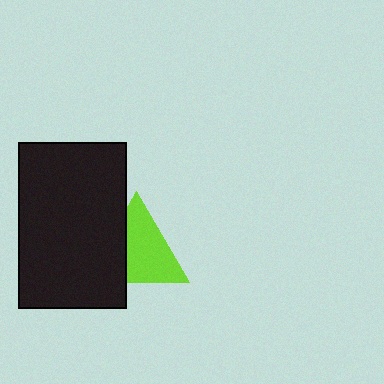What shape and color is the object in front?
The object in front is a black rectangle.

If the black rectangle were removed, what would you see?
You would see the complete lime triangle.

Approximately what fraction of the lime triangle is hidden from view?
Roughly 34% of the lime triangle is hidden behind the black rectangle.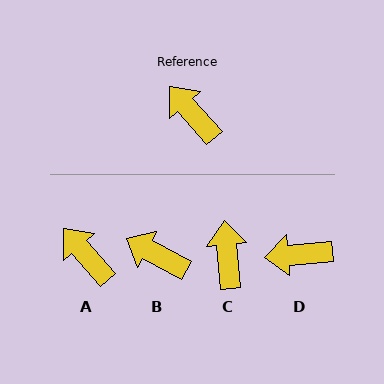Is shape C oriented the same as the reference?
No, it is off by about 36 degrees.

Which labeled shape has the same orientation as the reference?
A.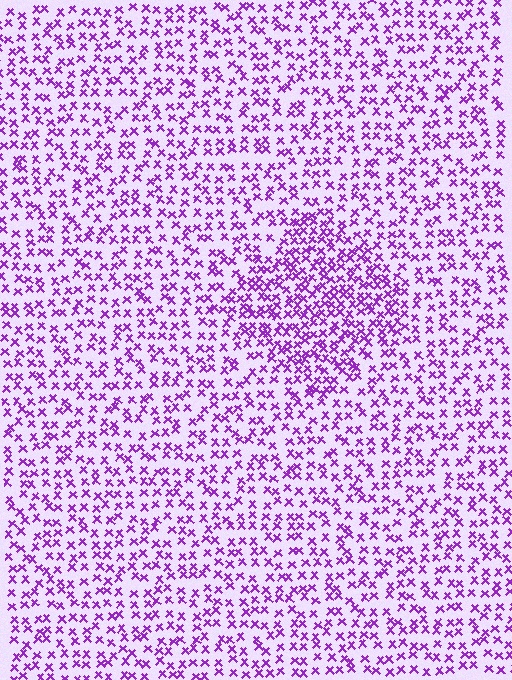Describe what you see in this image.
The image contains small purple elements arranged at two different densities. A diamond-shaped region is visible where the elements are more densely packed than the surrounding area.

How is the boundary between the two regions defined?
The boundary is defined by a change in element density (approximately 1.8x ratio). All elements are the same color, size, and shape.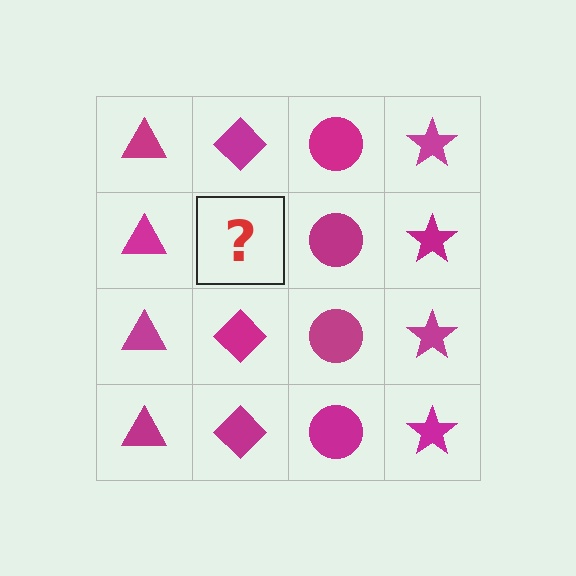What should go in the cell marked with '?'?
The missing cell should contain a magenta diamond.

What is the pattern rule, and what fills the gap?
The rule is that each column has a consistent shape. The gap should be filled with a magenta diamond.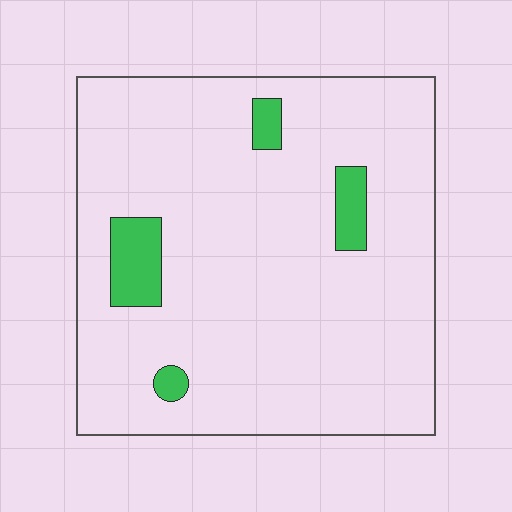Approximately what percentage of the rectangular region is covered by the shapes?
Approximately 10%.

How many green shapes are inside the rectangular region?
4.